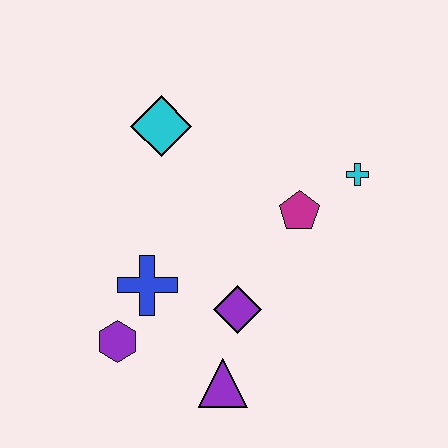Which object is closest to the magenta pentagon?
The cyan cross is closest to the magenta pentagon.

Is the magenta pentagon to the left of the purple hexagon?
No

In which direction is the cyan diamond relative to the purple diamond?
The cyan diamond is above the purple diamond.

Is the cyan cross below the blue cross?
No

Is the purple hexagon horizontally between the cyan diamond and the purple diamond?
No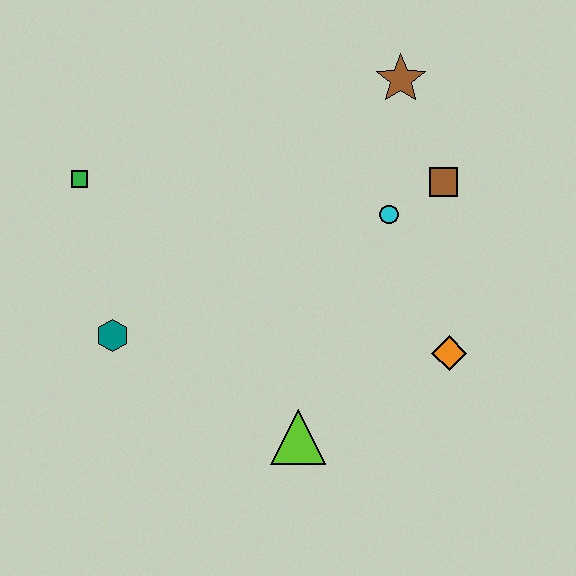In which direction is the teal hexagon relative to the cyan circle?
The teal hexagon is to the left of the cyan circle.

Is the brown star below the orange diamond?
No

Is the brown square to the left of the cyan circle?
No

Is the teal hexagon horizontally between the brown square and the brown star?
No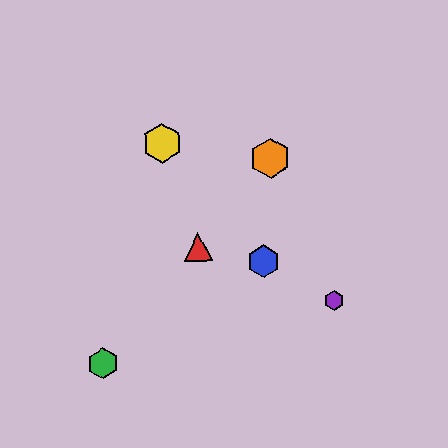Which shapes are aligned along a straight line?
The red triangle, the green hexagon, the orange hexagon are aligned along a straight line.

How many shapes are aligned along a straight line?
3 shapes (the red triangle, the green hexagon, the orange hexagon) are aligned along a straight line.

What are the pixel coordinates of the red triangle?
The red triangle is at (198, 247).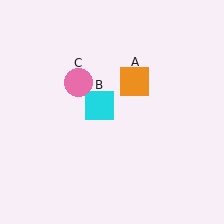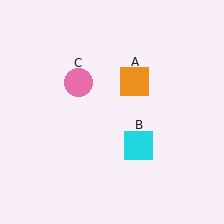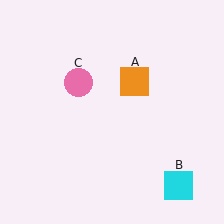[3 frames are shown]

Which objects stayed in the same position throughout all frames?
Orange square (object A) and pink circle (object C) remained stationary.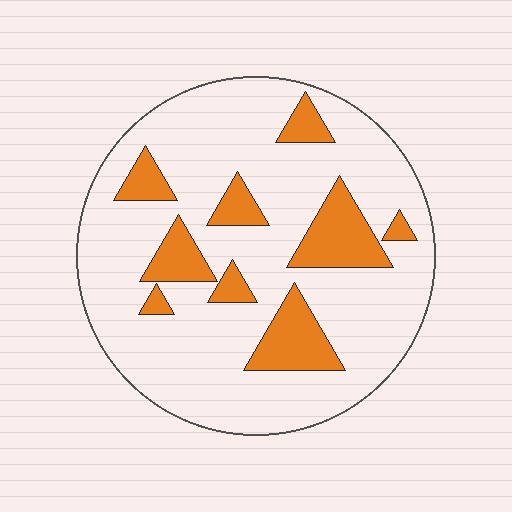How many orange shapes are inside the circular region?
9.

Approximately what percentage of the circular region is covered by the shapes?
Approximately 20%.